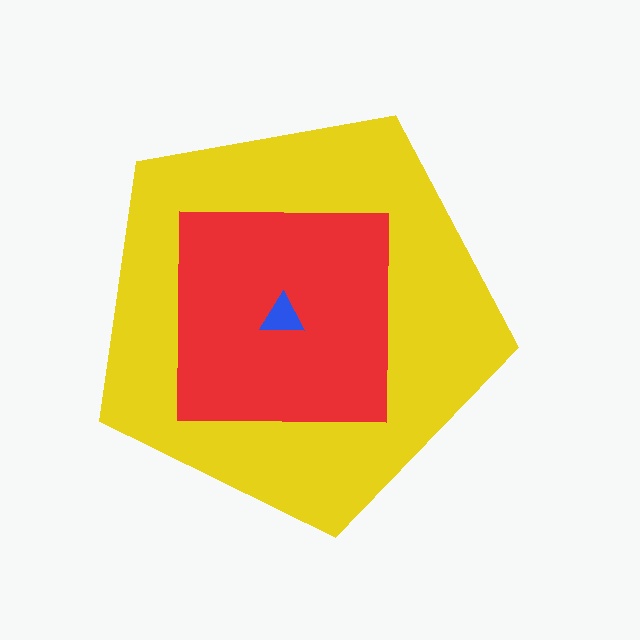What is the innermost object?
The blue triangle.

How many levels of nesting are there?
3.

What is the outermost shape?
The yellow pentagon.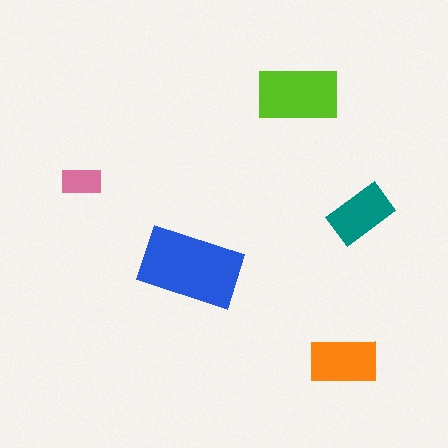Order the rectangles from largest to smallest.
the blue one, the lime one, the orange one, the teal one, the pink one.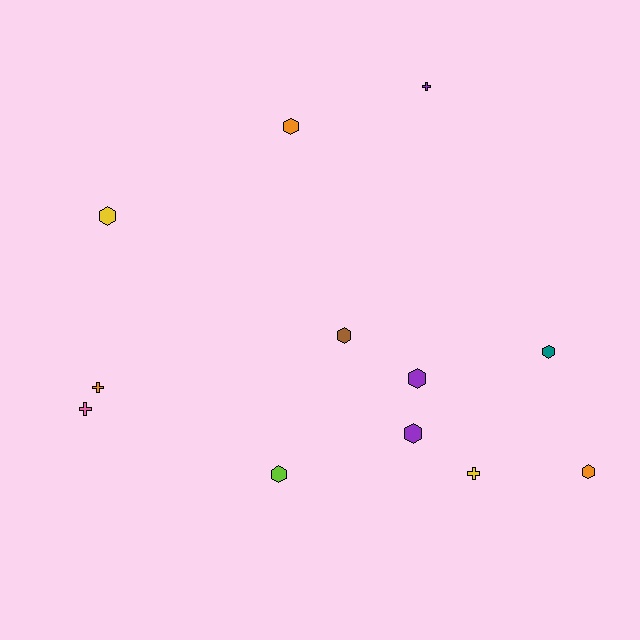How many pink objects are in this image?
There is 1 pink object.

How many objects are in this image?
There are 12 objects.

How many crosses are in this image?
There are 4 crosses.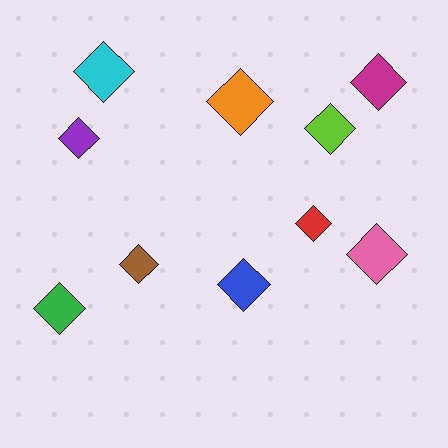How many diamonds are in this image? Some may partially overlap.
There are 10 diamonds.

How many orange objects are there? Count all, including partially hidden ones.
There is 1 orange object.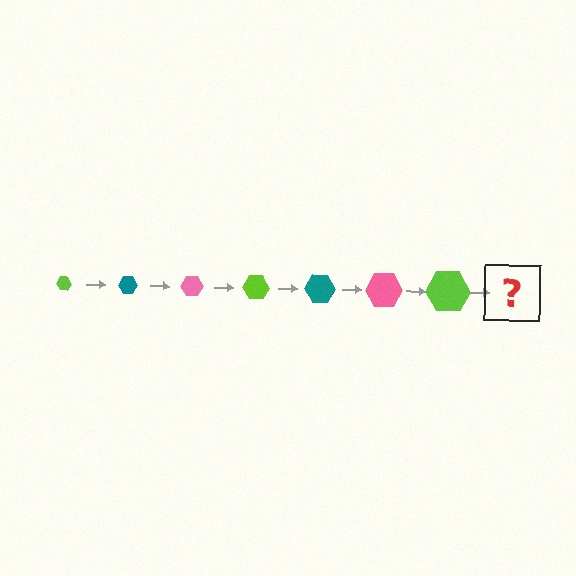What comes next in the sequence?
The next element should be a teal hexagon, larger than the previous one.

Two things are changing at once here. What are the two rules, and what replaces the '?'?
The two rules are that the hexagon grows larger each step and the color cycles through lime, teal, and pink. The '?' should be a teal hexagon, larger than the previous one.